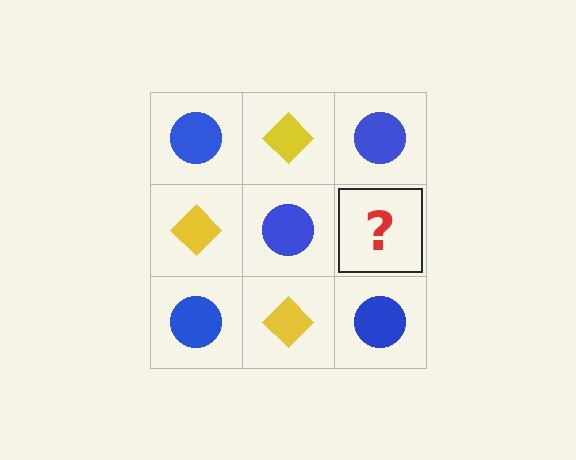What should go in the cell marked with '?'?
The missing cell should contain a yellow diamond.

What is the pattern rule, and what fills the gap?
The rule is that it alternates blue circle and yellow diamond in a checkerboard pattern. The gap should be filled with a yellow diamond.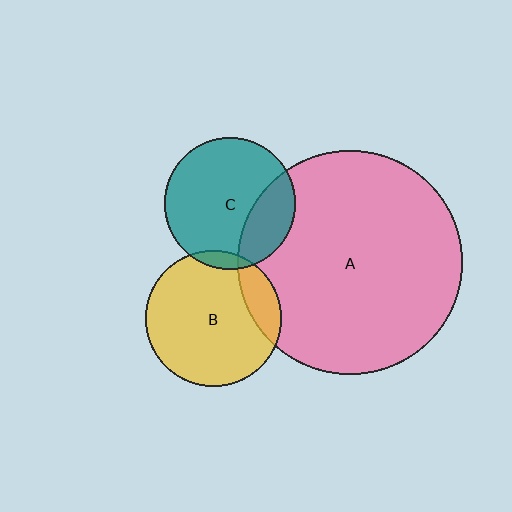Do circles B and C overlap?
Yes.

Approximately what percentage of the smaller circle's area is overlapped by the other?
Approximately 5%.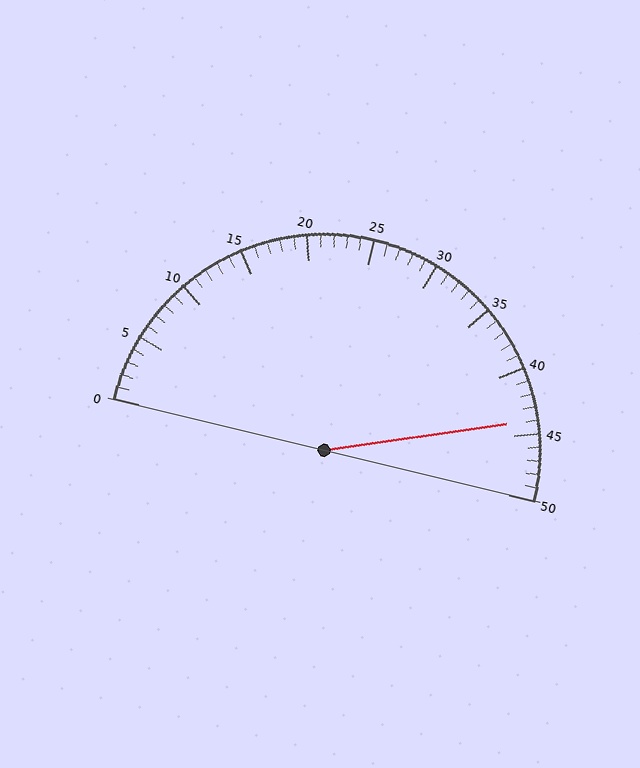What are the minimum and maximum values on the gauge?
The gauge ranges from 0 to 50.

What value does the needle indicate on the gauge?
The needle indicates approximately 44.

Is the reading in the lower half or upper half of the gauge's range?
The reading is in the upper half of the range (0 to 50).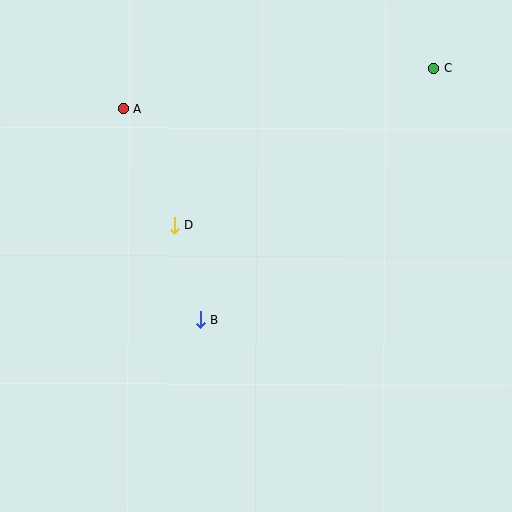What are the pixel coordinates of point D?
Point D is at (174, 225).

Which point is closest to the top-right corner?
Point C is closest to the top-right corner.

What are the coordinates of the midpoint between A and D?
The midpoint between A and D is at (149, 167).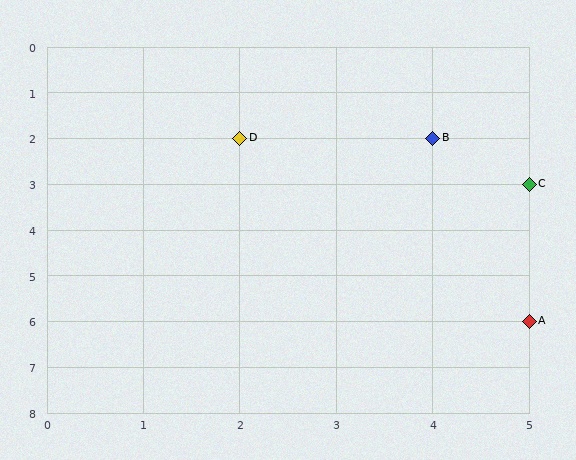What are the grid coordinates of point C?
Point C is at grid coordinates (5, 3).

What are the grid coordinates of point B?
Point B is at grid coordinates (4, 2).